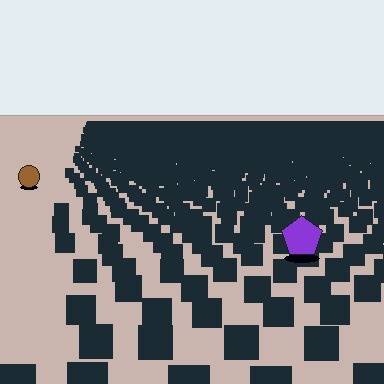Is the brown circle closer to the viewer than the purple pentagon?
No. The purple pentagon is closer — you can tell from the texture gradient: the ground texture is coarser near it.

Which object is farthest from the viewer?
The brown circle is farthest from the viewer. It appears smaller and the ground texture around it is denser.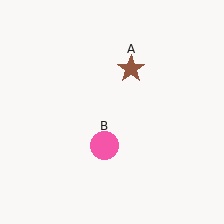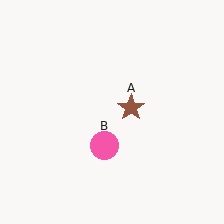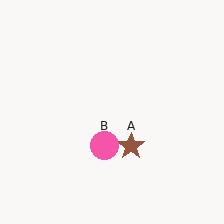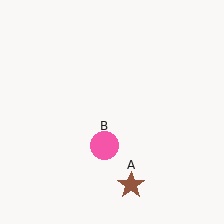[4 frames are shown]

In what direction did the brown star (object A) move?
The brown star (object A) moved down.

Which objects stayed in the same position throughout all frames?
Pink circle (object B) remained stationary.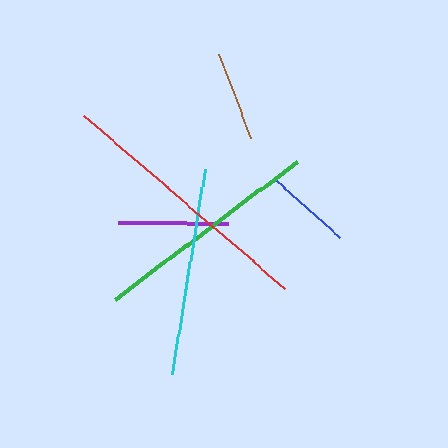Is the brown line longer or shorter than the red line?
The red line is longer than the brown line.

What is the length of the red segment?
The red segment is approximately 265 pixels long.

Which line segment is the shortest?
The blue line is the shortest at approximately 86 pixels.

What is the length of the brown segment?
The brown segment is approximately 90 pixels long.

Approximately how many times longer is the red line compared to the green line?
The red line is approximately 1.2 times the length of the green line.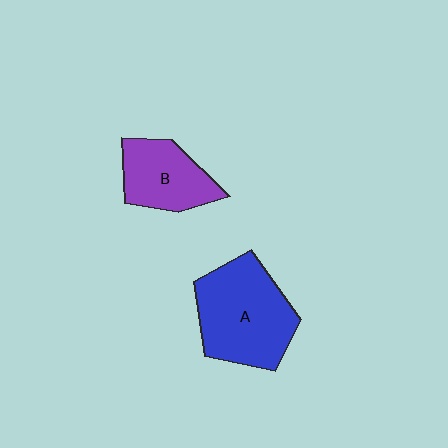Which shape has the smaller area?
Shape B (purple).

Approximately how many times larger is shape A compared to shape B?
Approximately 1.6 times.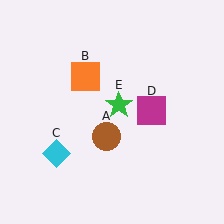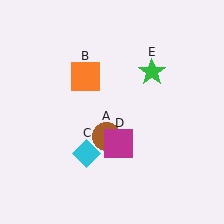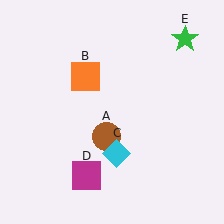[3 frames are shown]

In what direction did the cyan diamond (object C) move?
The cyan diamond (object C) moved right.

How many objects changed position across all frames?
3 objects changed position: cyan diamond (object C), magenta square (object D), green star (object E).